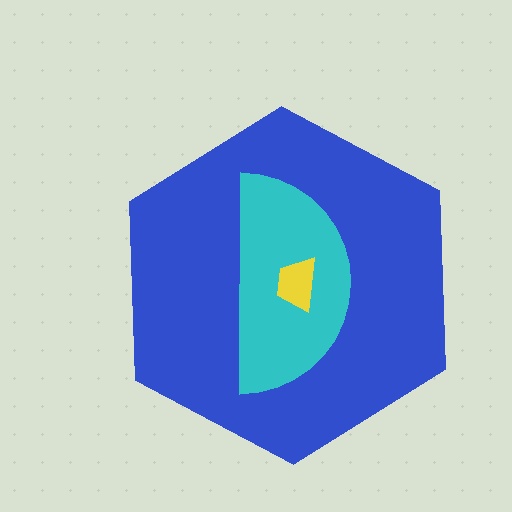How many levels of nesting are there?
3.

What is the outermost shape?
The blue hexagon.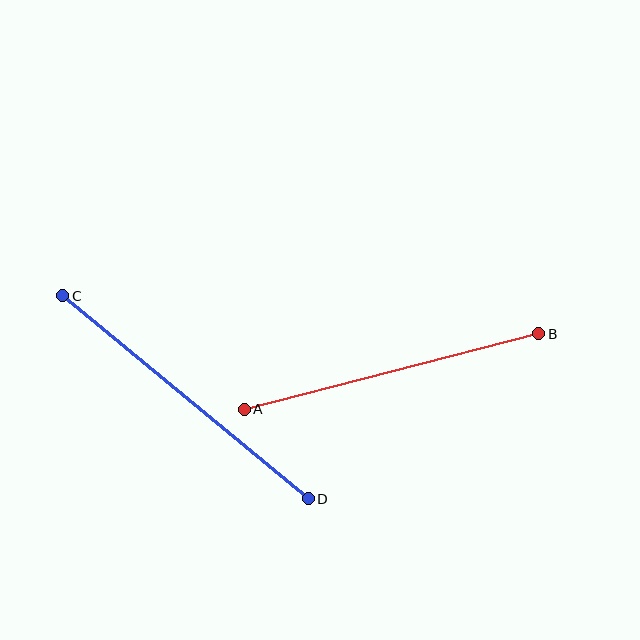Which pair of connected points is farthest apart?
Points C and D are farthest apart.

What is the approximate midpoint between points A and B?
The midpoint is at approximately (392, 371) pixels.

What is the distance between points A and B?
The distance is approximately 304 pixels.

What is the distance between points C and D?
The distance is approximately 319 pixels.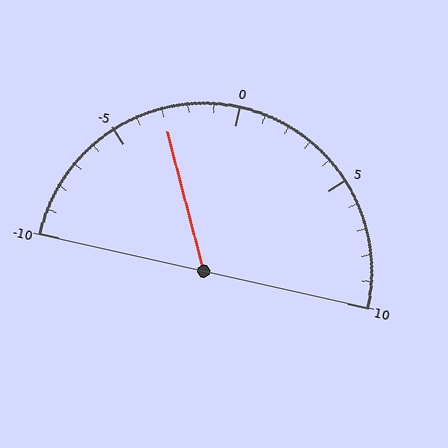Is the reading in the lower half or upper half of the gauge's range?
The reading is in the lower half of the range (-10 to 10).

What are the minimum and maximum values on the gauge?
The gauge ranges from -10 to 10.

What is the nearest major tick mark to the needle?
The nearest major tick mark is -5.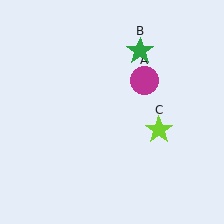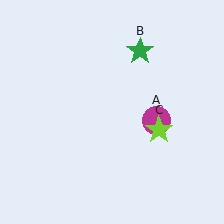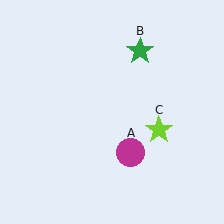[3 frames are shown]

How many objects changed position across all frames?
1 object changed position: magenta circle (object A).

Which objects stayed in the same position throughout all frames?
Green star (object B) and lime star (object C) remained stationary.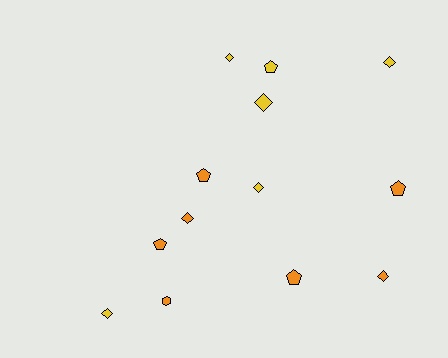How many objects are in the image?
There are 13 objects.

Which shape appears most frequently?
Diamond, with 7 objects.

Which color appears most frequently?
Orange, with 7 objects.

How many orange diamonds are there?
There are 2 orange diamonds.